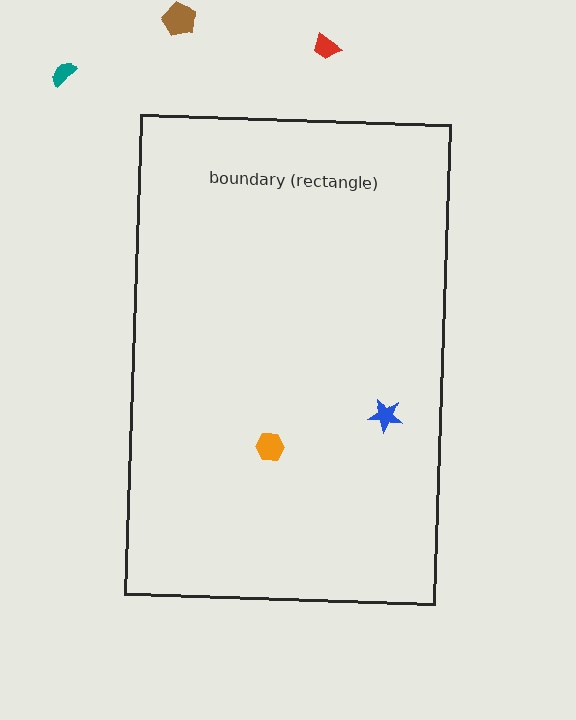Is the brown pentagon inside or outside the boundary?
Outside.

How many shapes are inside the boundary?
2 inside, 3 outside.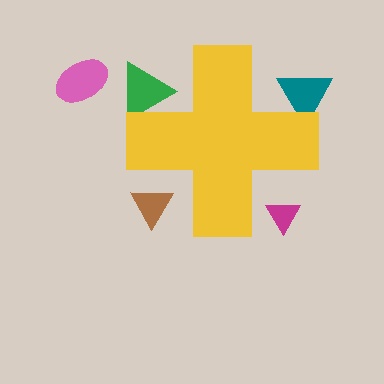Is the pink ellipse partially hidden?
No, the pink ellipse is fully visible.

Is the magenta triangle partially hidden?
Yes, the magenta triangle is partially hidden behind the yellow cross.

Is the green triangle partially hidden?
Yes, the green triangle is partially hidden behind the yellow cross.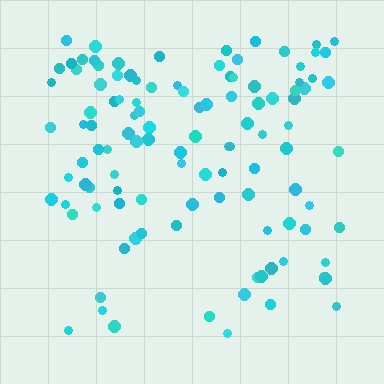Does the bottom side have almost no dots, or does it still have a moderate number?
Still a moderate number, just noticeably fewer than the top.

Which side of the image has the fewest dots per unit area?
The bottom.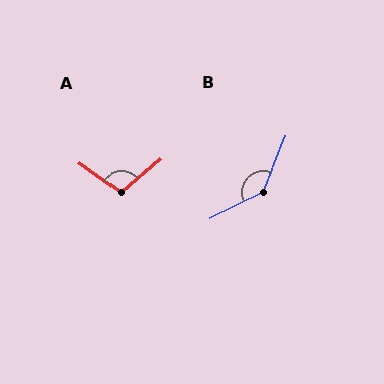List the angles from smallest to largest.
A (104°), B (138°).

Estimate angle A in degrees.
Approximately 104 degrees.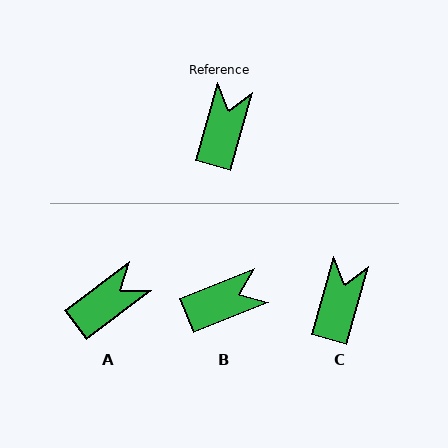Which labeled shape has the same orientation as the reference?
C.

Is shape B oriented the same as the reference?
No, it is off by about 52 degrees.